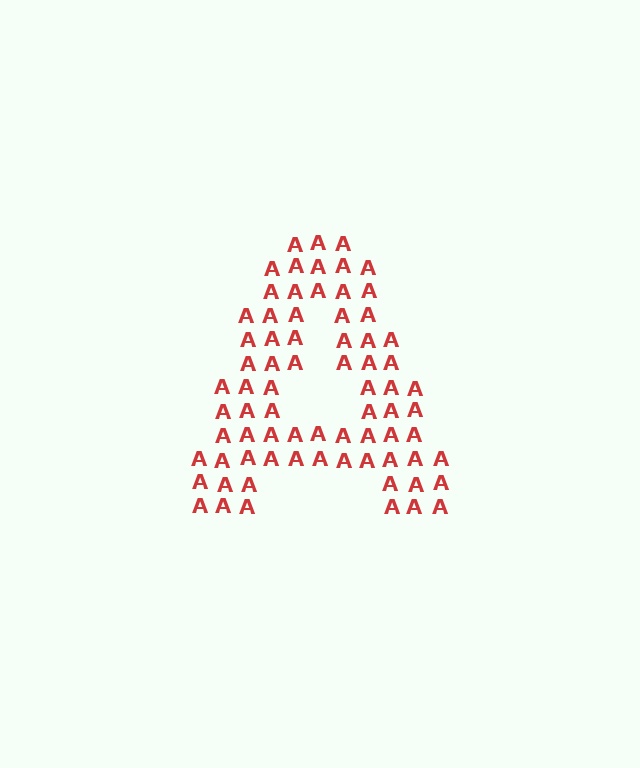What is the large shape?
The large shape is the letter A.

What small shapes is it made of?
It is made of small letter A's.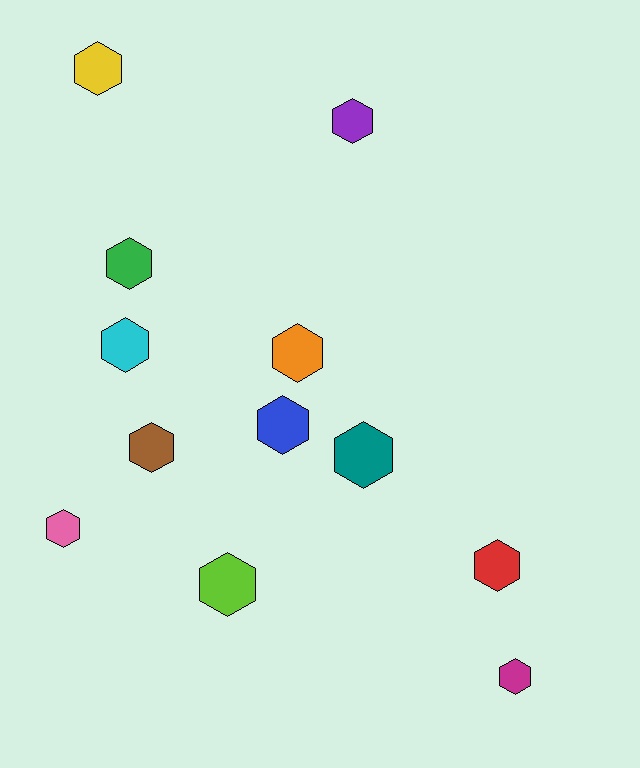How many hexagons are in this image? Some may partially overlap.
There are 12 hexagons.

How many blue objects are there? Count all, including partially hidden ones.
There is 1 blue object.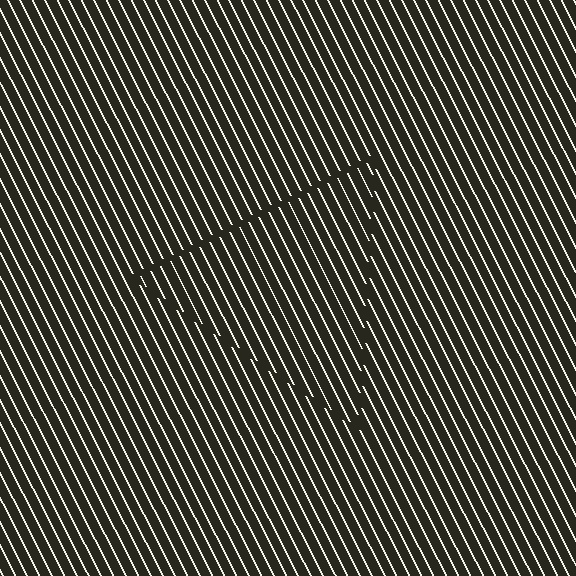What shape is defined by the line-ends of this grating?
An illusory triangle. The interior of the shape contains the same grating, shifted by half a period — the contour is defined by the phase discontinuity where line-ends from the inner and outer gratings abut.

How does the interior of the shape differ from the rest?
The interior of the shape contains the same grating, shifted by half a period — the contour is defined by the phase discontinuity where line-ends from the inner and outer gratings abut.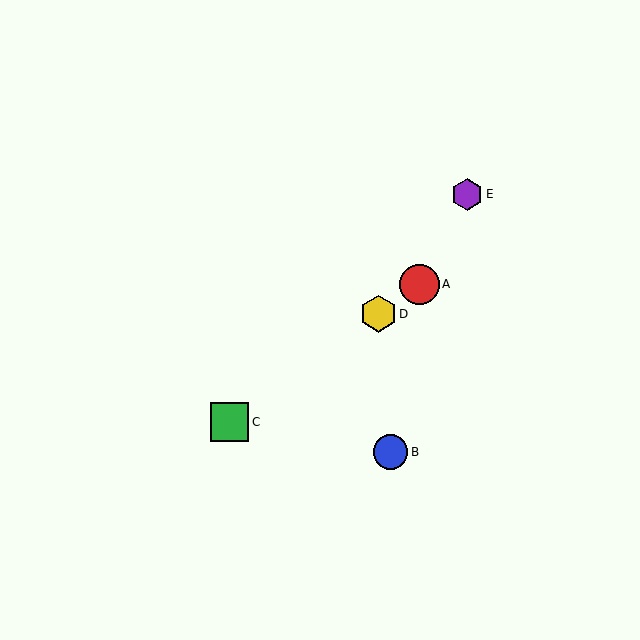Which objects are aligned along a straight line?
Objects A, C, D are aligned along a straight line.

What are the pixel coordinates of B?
Object B is at (391, 452).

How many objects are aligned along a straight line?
3 objects (A, C, D) are aligned along a straight line.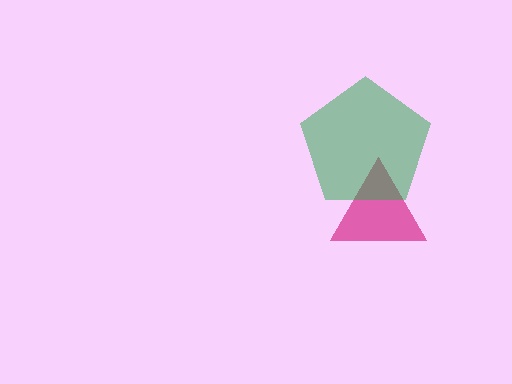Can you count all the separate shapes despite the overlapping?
Yes, there are 2 separate shapes.